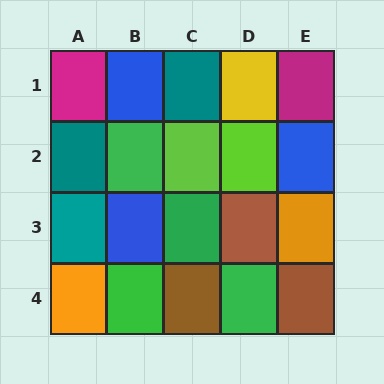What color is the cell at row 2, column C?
Lime.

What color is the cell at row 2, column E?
Blue.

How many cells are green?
4 cells are green.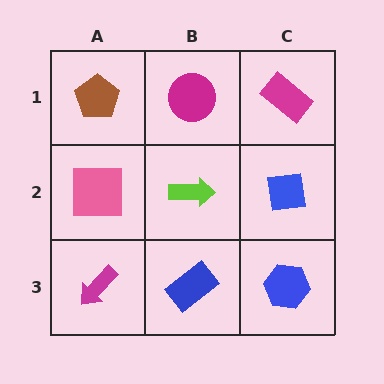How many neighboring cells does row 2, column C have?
3.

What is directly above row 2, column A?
A brown pentagon.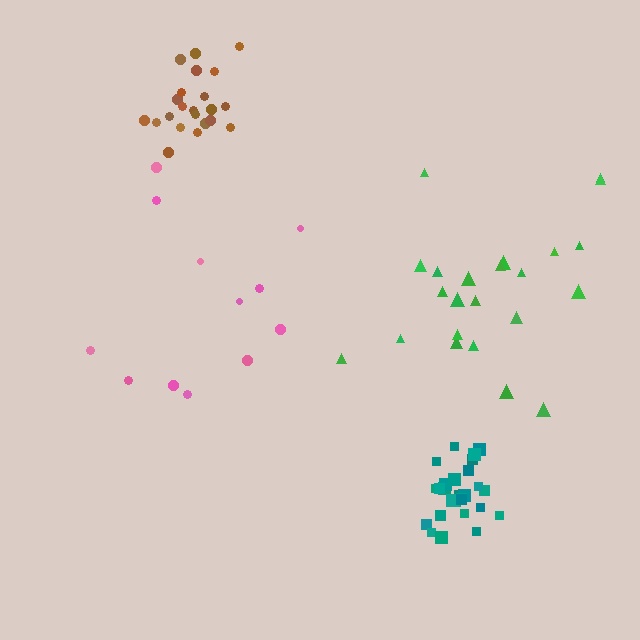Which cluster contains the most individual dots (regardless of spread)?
Teal (27).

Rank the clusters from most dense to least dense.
teal, brown, green, pink.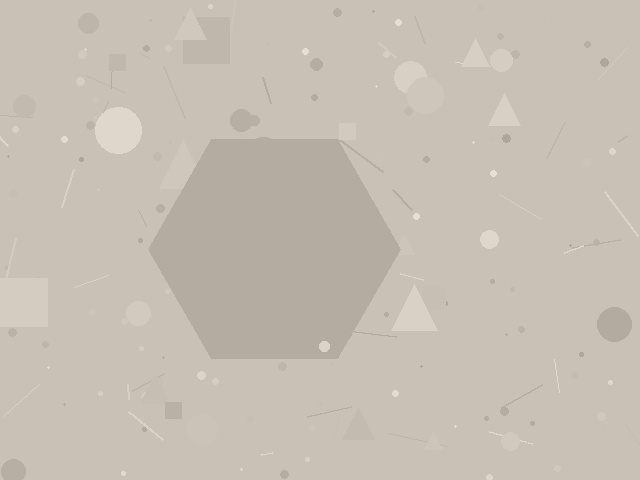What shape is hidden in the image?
A hexagon is hidden in the image.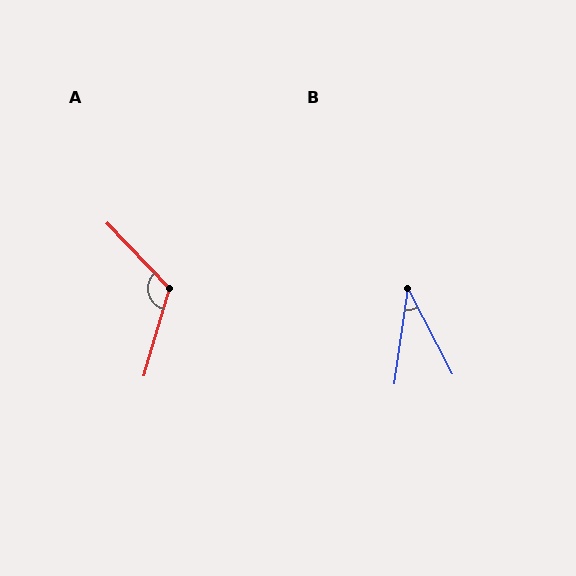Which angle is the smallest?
B, at approximately 36 degrees.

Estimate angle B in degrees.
Approximately 36 degrees.